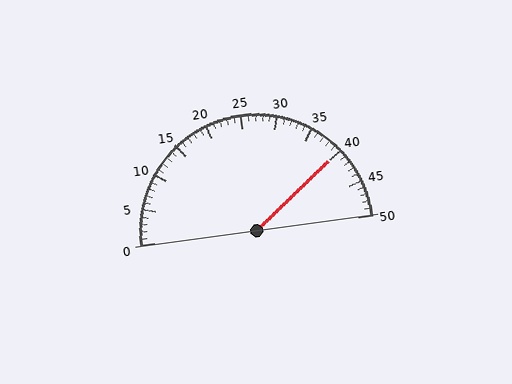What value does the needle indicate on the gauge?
The needle indicates approximately 40.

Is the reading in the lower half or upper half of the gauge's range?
The reading is in the upper half of the range (0 to 50).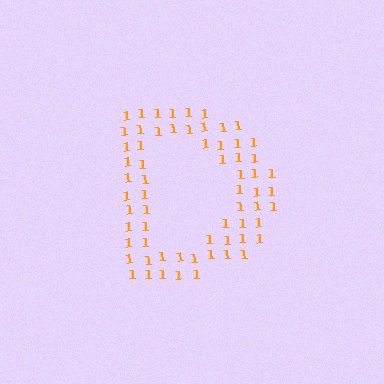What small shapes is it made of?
It is made of small digit 1's.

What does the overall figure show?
The overall figure shows the letter D.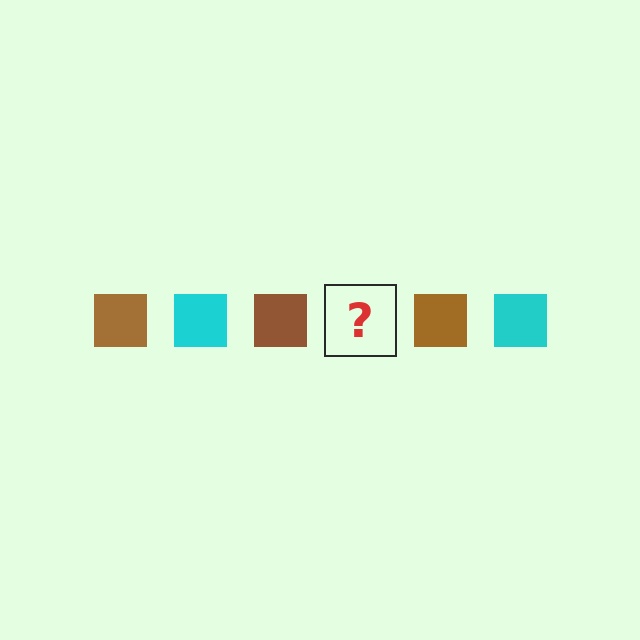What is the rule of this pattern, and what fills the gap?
The rule is that the pattern cycles through brown, cyan squares. The gap should be filled with a cyan square.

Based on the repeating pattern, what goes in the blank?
The blank should be a cyan square.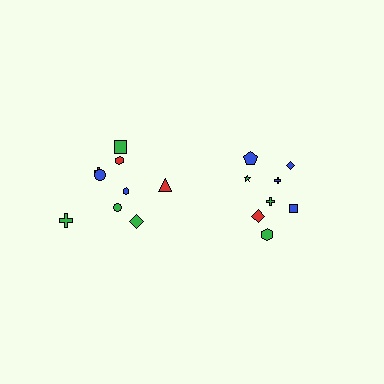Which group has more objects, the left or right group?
The left group.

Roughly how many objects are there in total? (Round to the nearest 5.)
Roughly 20 objects in total.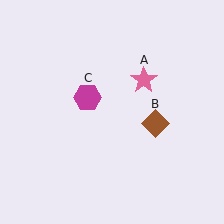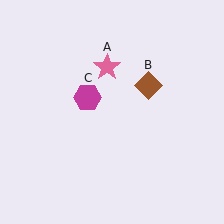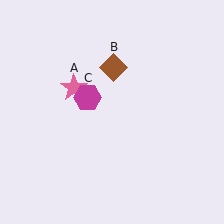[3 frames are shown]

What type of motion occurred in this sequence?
The pink star (object A), brown diamond (object B) rotated counterclockwise around the center of the scene.